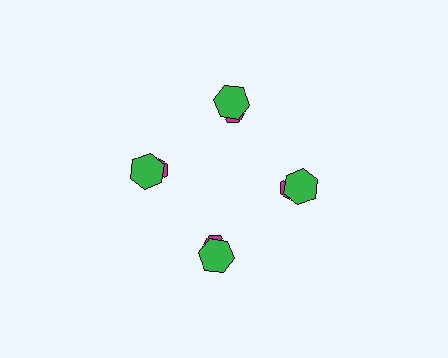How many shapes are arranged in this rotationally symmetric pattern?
There are 8 shapes, arranged in 4 groups of 2.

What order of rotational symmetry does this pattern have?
This pattern has 4-fold rotational symmetry.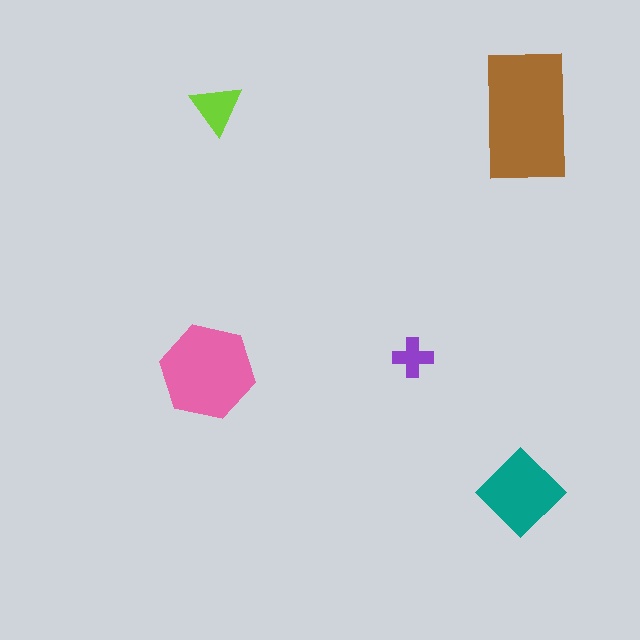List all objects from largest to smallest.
The brown rectangle, the pink hexagon, the teal diamond, the lime triangle, the purple cross.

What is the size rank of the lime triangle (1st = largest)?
4th.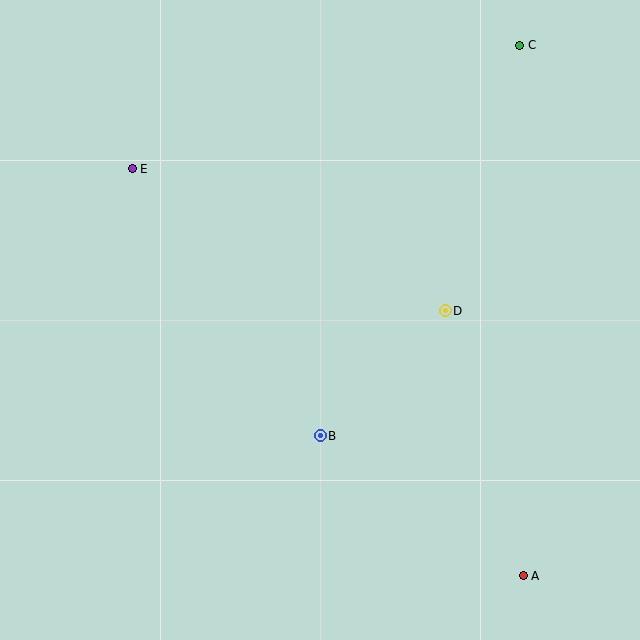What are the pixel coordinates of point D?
Point D is at (445, 311).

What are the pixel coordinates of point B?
Point B is at (320, 436).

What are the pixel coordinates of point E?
Point E is at (132, 169).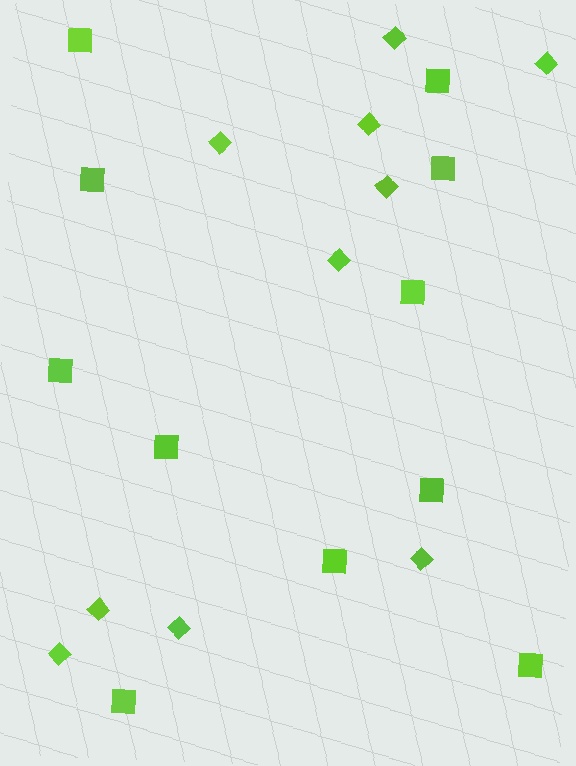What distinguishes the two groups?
There are 2 groups: one group of diamonds (10) and one group of squares (11).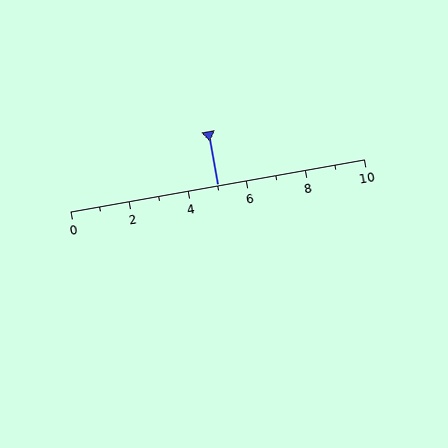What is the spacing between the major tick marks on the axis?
The major ticks are spaced 2 apart.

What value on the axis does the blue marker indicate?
The marker indicates approximately 5.